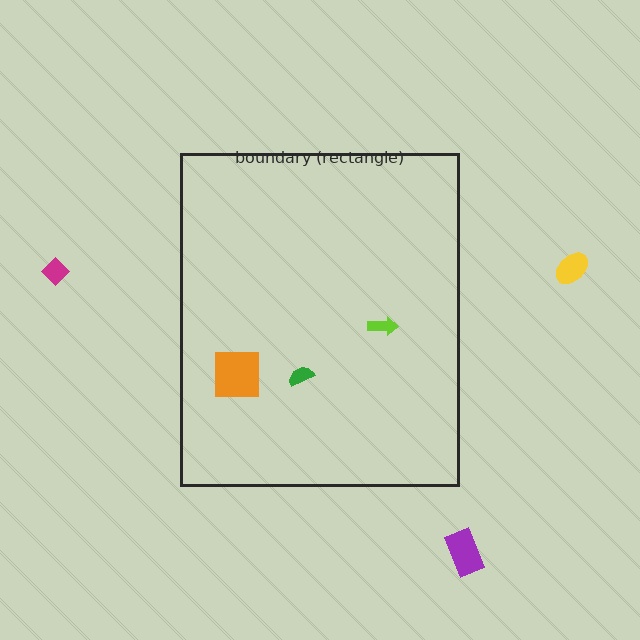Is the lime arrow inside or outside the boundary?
Inside.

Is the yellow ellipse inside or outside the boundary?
Outside.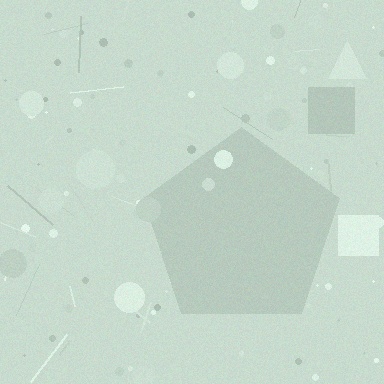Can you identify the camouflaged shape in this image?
The camouflaged shape is a pentagon.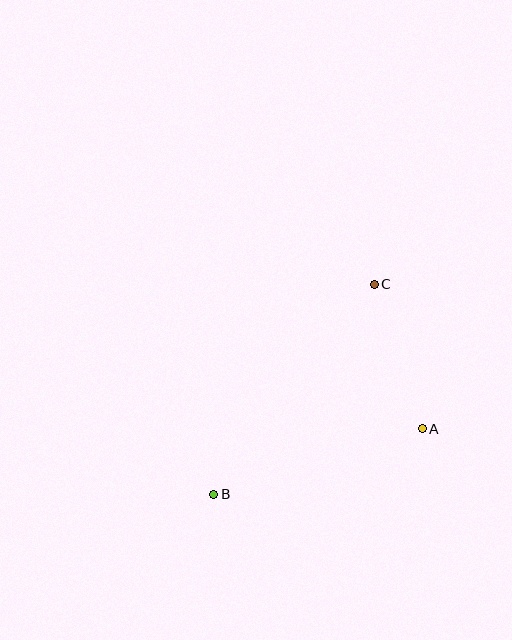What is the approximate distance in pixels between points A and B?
The distance between A and B is approximately 219 pixels.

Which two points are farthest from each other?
Points B and C are farthest from each other.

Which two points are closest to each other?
Points A and C are closest to each other.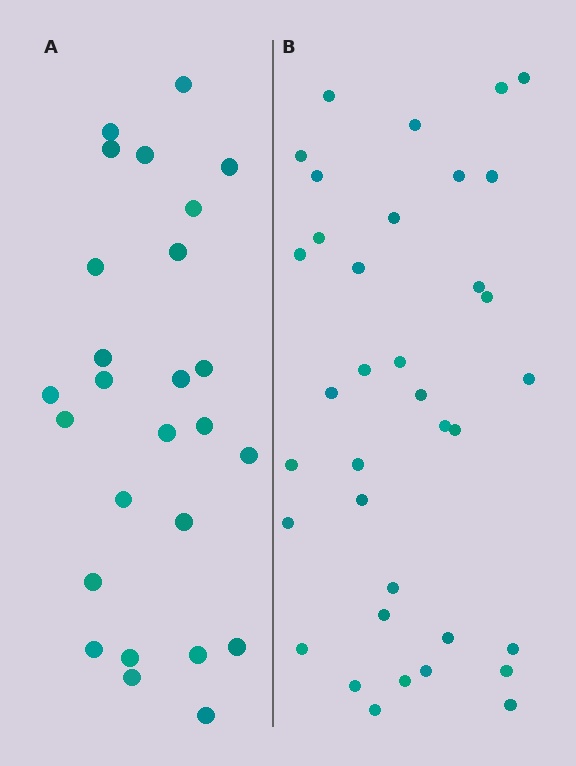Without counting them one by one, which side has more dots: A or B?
Region B (the right region) has more dots.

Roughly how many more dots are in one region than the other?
Region B has roughly 10 or so more dots than region A.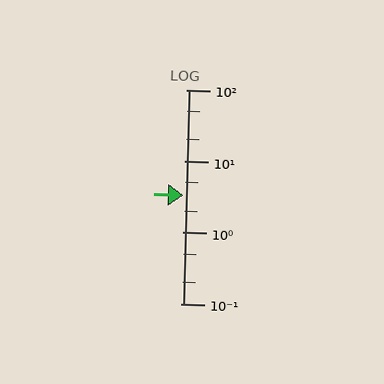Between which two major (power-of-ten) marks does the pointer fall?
The pointer is between 1 and 10.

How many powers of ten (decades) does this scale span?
The scale spans 3 decades, from 0.1 to 100.